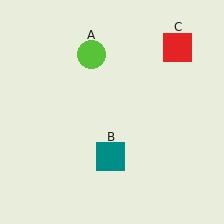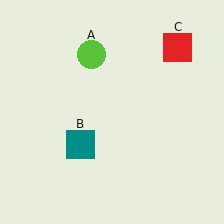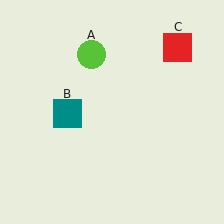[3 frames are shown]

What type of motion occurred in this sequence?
The teal square (object B) rotated clockwise around the center of the scene.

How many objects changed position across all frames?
1 object changed position: teal square (object B).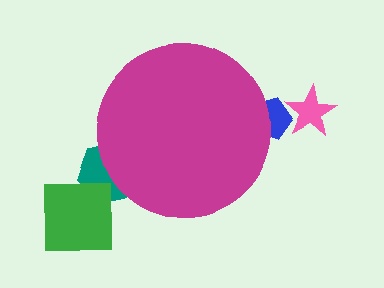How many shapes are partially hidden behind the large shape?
2 shapes are partially hidden.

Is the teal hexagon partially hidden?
Yes, the teal hexagon is partially hidden behind the magenta circle.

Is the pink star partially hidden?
No, the pink star is fully visible.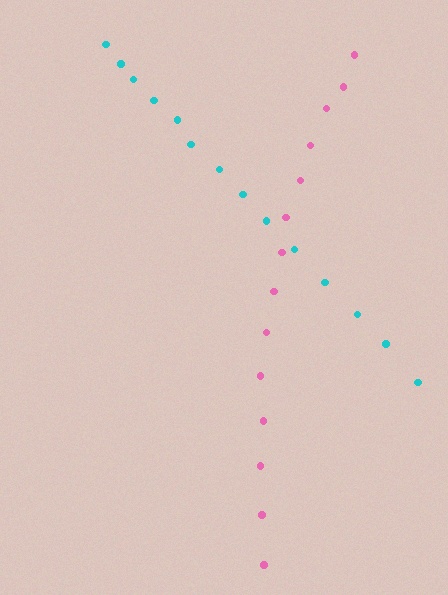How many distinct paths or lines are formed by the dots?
There are 2 distinct paths.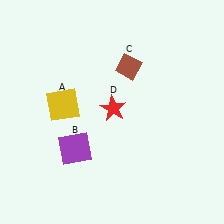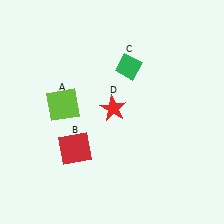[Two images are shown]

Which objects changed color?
A changed from yellow to lime. B changed from purple to red. C changed from brown to green.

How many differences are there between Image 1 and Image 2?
There are 3 differences between the two images.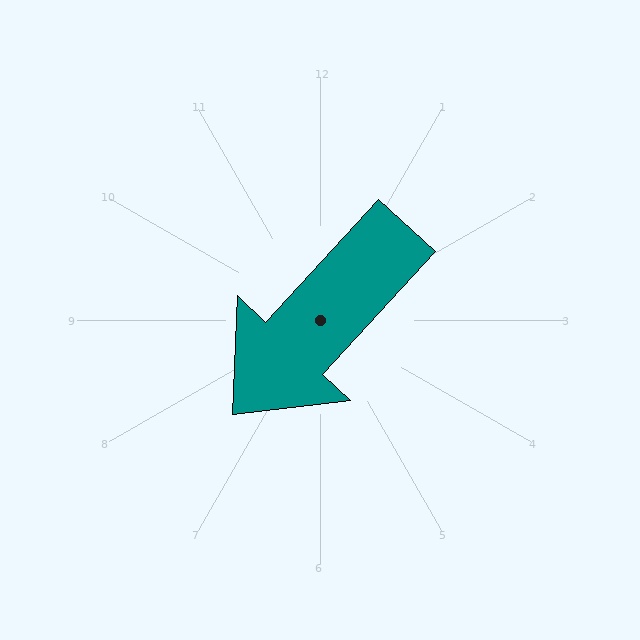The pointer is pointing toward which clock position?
Roughly 7 o'clock.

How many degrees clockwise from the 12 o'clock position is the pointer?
Approximately 223 degrees.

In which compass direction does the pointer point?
Southwest.